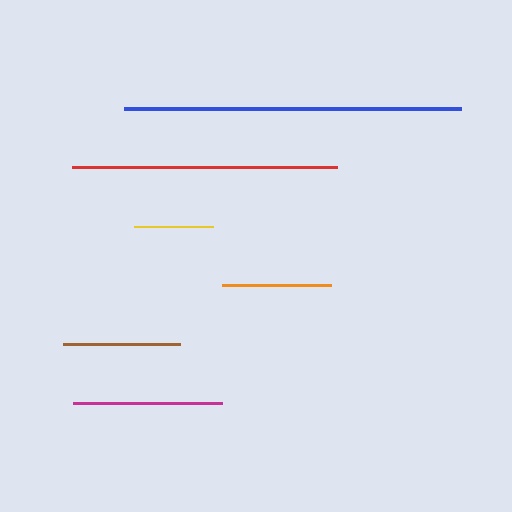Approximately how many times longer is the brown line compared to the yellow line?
The brown line is approximately 1.5 times the length of the yellow line.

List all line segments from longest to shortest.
From longest to shortest: blue, red, magenta, brown, orange, yellow.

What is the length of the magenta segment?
The magenta segment is approximately 149 pixels long.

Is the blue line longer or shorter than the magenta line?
The blue line is longer than the magenta line.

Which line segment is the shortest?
The yellow line is the shortest at approximately 79 pixels.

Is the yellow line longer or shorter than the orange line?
The orange line is longer than the yellow line.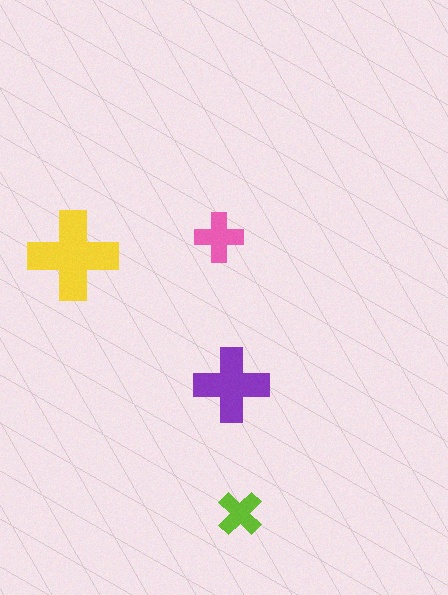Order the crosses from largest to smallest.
the yellow one, the purple one, the pink one, the lime one.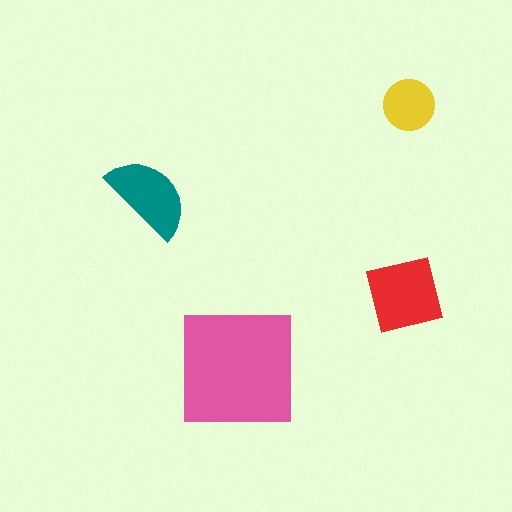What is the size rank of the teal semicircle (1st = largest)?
3rd.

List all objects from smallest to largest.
The yellow circle, the teal semicircle, the red square, the pink square.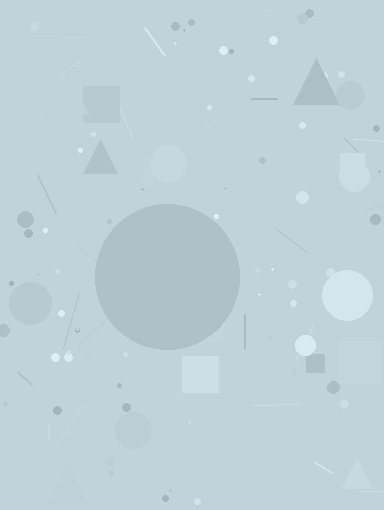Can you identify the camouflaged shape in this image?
The camouflaged shape is a circle.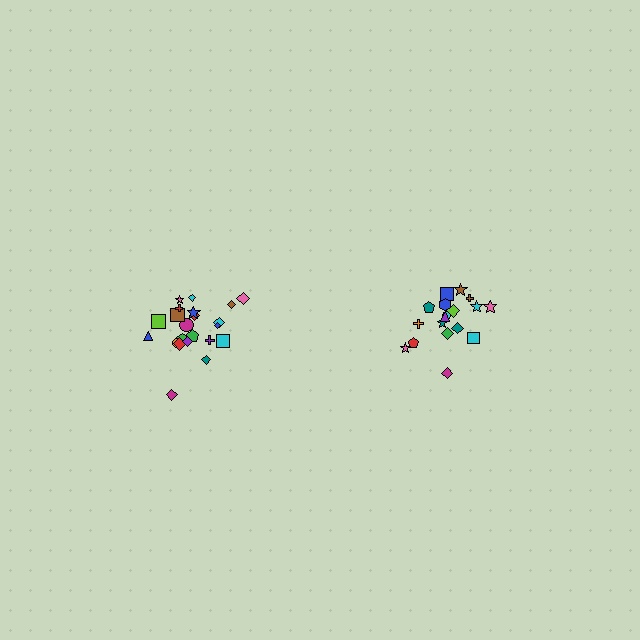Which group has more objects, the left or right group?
The left group.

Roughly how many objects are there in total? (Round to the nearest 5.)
Roughly 40 objects in total.